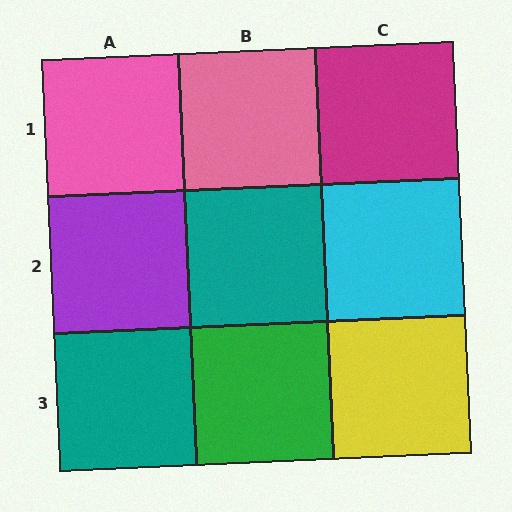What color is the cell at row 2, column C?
Cyan.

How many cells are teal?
2 cells are teal.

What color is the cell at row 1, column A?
Pink.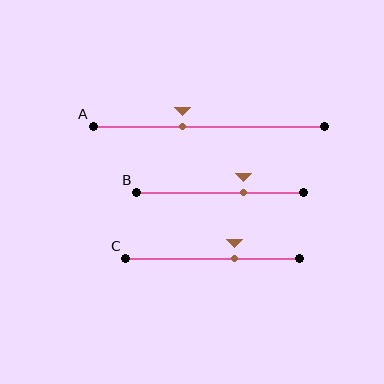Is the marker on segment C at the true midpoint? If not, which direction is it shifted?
No, the marker on segment C is shifted to the right by about 13% of the segment length.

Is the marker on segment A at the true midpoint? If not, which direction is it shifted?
No, the marker on segment A is shifted to the left by about 11% of the segment length.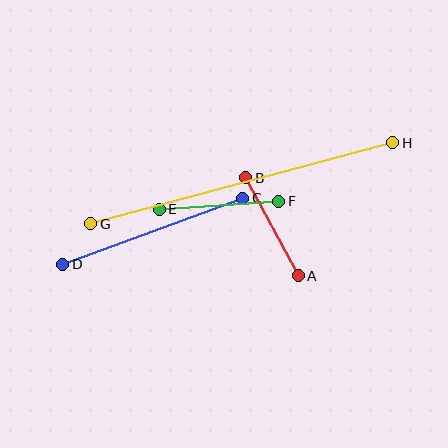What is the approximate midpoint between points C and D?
The midpoint is at approximately (153, 231) pixels.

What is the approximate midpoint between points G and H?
The midpoint is at approximately (242, 183) pixels.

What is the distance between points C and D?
The distance is approximately 192 pixels.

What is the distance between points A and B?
The distance is approximately 111 pixels.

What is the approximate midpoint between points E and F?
The midpoint is at approximately (219, 205) pixels.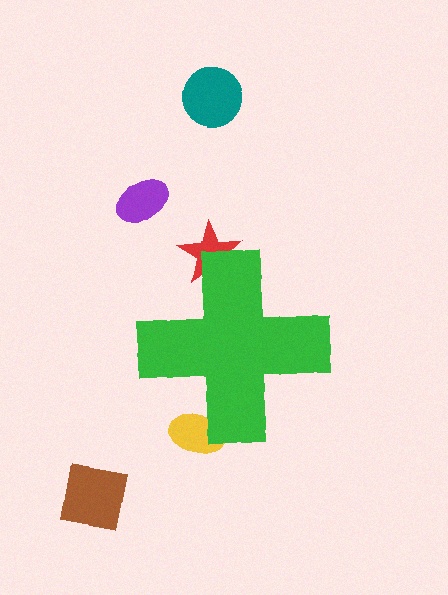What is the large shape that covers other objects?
A green cross.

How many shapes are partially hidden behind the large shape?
2 shapes are partially hidden.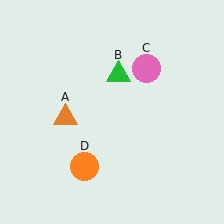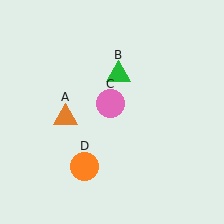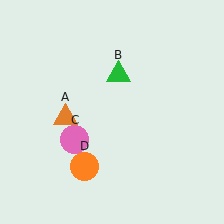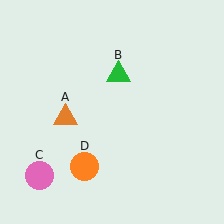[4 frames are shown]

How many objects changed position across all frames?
1 object changed position: pink circle (object C).